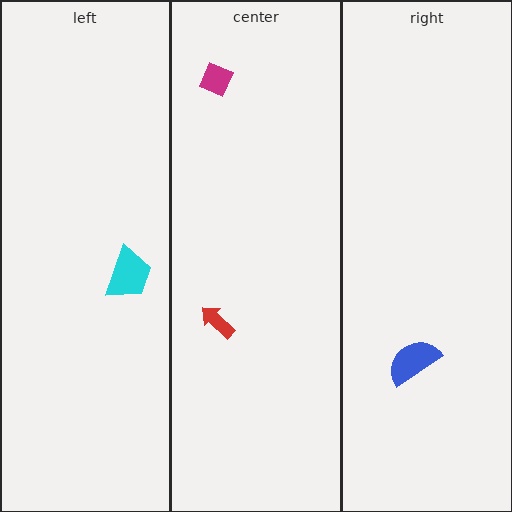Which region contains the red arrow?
The center region.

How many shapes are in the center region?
2.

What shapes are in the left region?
The cyan trapezoid.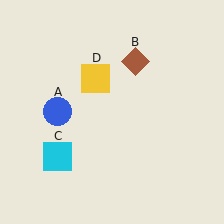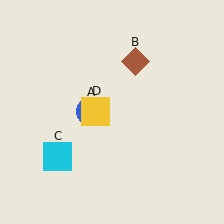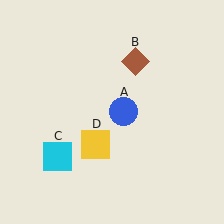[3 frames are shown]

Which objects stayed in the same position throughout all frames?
Brown diamond (object B) and cyan square (object C) remained stationary.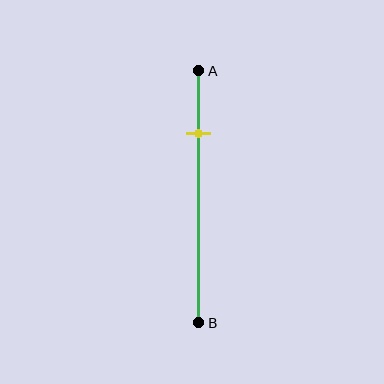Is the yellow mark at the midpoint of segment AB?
No, the mark is at about 25% from A, not at the 50% midpoint.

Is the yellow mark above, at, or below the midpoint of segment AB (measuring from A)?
The yellow mark is above the midpoint of segment AB.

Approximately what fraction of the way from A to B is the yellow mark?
The yellow mark is approximately 25% of the way from A to B.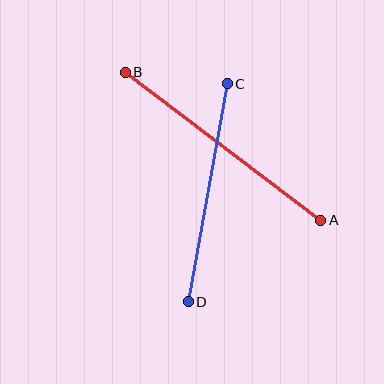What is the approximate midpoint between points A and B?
The midpoint is at approximately (223, 146) pixels.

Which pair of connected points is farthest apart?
Points A and B are farthest apart.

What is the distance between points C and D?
The distance is approximately 221 pixels.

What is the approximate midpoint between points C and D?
The midpoint is at approximately (208, 193) pixels.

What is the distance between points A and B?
The distance is approximately 245 pixels.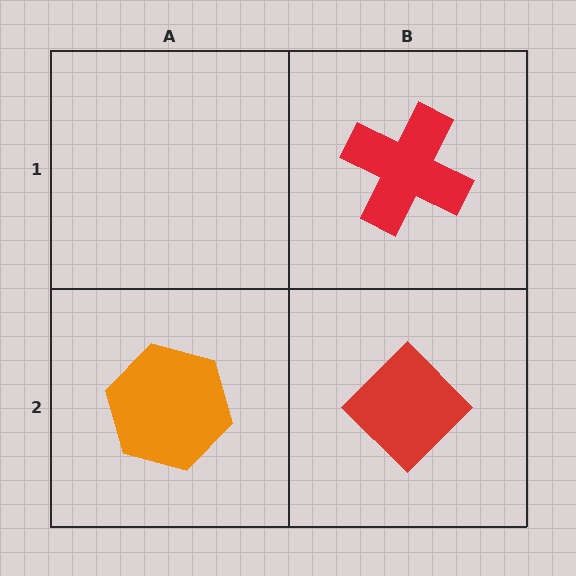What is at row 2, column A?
An orange hexagon.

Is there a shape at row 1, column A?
No, that cell is empty.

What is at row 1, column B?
A red cross.